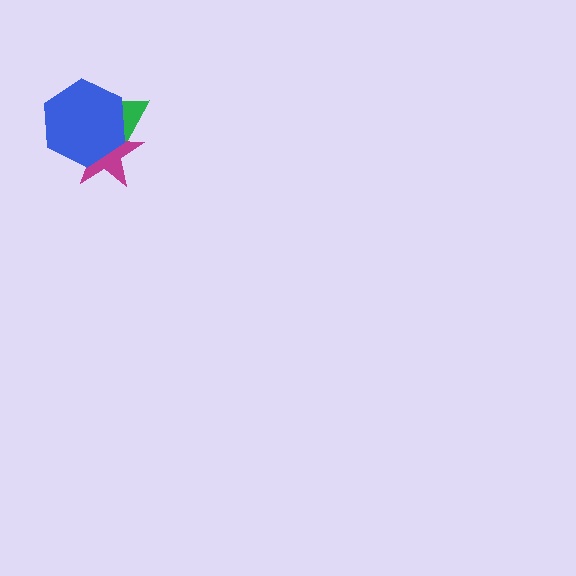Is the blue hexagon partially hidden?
No, no other shape covers it.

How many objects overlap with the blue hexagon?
2 objects overlap with the blue hexagon.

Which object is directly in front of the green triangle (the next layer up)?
The magenta star is directly in front of the green triangle.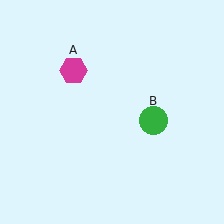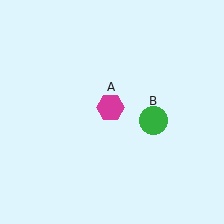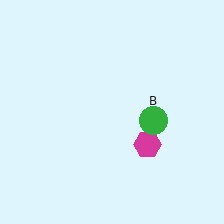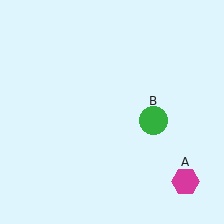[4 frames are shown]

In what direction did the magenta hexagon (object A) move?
The magenta hexagon (object A) moved down and to the right.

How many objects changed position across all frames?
1 object changed position: magenta hexagon (object A).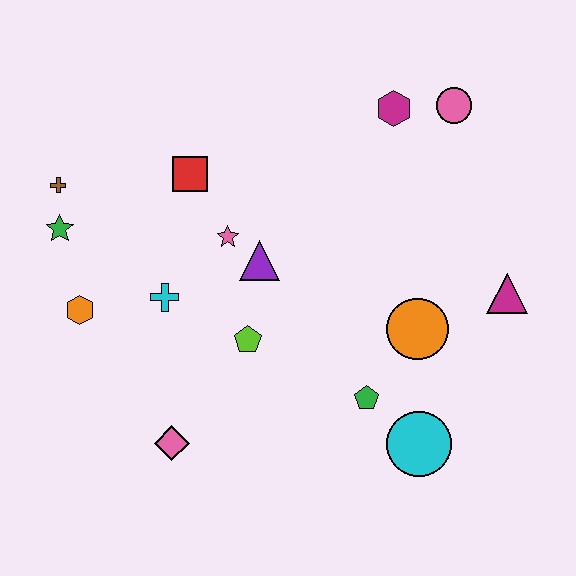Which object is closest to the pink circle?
The magenta hexagon is closest to the pink circle.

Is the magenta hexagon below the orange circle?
No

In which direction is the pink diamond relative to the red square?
The pink diamond is below the red square.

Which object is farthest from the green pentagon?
The brown cross is farthest from the green pentagon.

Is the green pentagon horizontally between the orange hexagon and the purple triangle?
No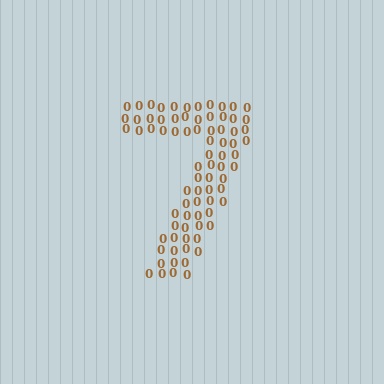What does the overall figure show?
The overall figure shows the digit 7.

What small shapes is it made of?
It is made of small digit 0's.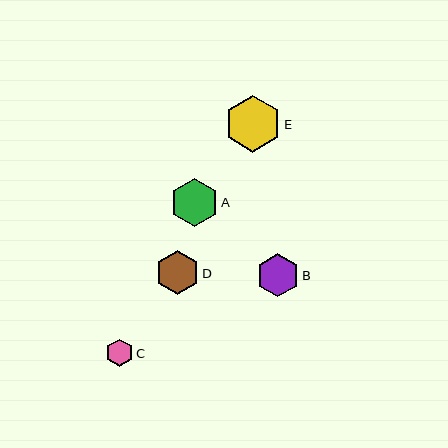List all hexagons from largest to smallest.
From largest to smallest: E, A, D, B, C.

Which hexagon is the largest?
Hexagon E is the largest with a size of approximately 57 pixels.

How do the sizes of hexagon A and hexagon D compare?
Hexagon A and hexagon D are approximately the same size.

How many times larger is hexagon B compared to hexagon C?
Hexagon B is approximately 1.6 times the size of hexagon C.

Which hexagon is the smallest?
Hexagon C is the smallest with a size of approximately 27 pixels.